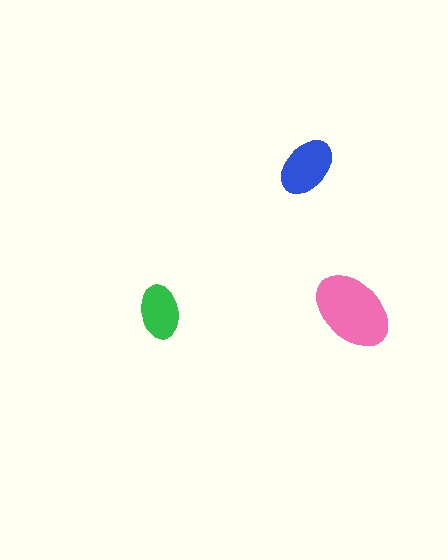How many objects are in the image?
There are 3 objects in the image.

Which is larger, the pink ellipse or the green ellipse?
The pink one.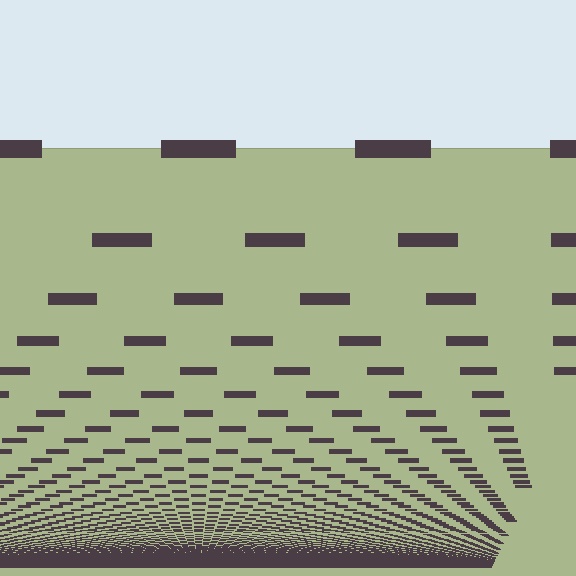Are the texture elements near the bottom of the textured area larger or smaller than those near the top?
Smaller. The gradient is inverted — elements near the bottom are smaller and denser.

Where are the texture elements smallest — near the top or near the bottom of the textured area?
Near the bottom.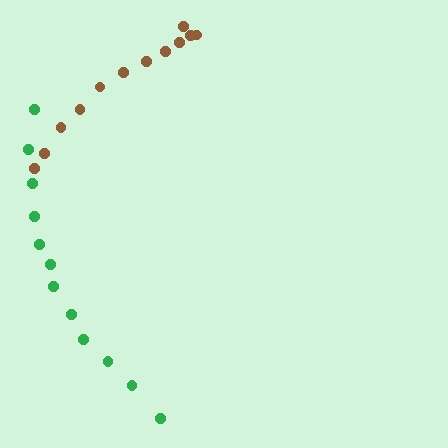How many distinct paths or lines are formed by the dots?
There are 2 distinct paths.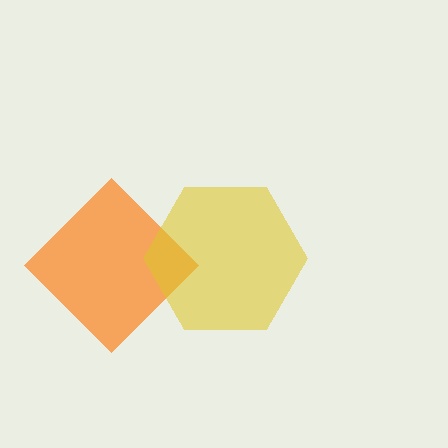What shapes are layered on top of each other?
The layered shapes are: an orange diamond, a yellow hexagon.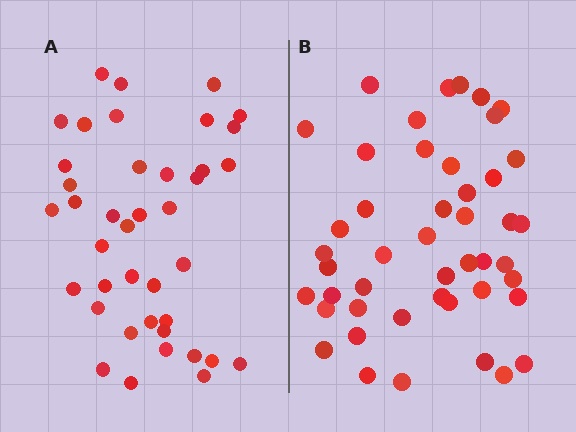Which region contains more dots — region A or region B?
Region B (the right region) has more dots.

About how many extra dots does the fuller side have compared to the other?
Region B has about 6 more dots than region A.